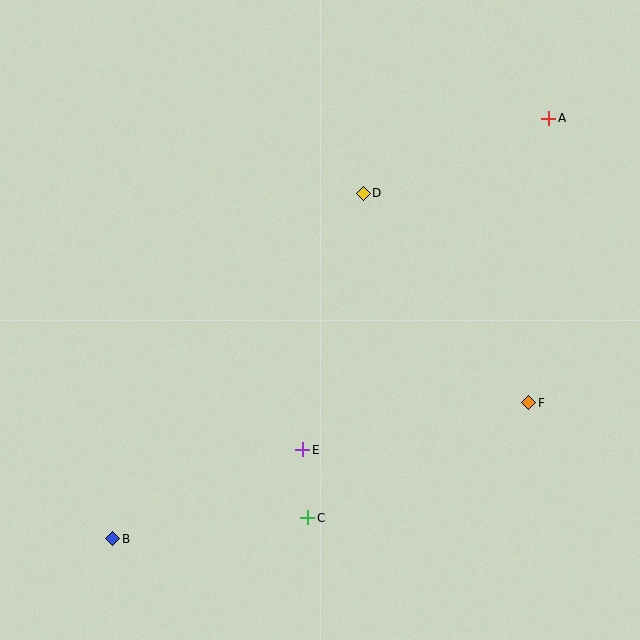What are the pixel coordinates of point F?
Point F is at (529, 403).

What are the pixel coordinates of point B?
Point B is at (113, 539).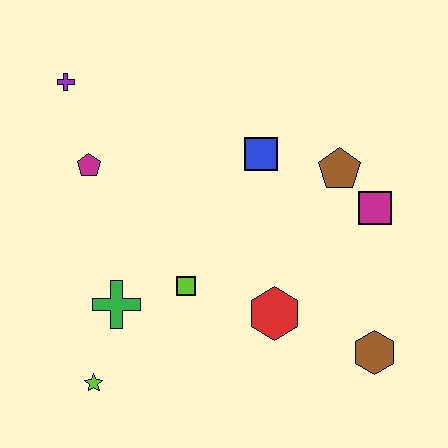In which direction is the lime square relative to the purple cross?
The lime square is below the purple cross.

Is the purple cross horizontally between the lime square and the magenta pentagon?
No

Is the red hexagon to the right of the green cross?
Yes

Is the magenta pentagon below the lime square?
No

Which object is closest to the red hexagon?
The lime square is closest to the red hexagon.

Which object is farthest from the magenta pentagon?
The brown hexagon is farthest from the magenta pentagon.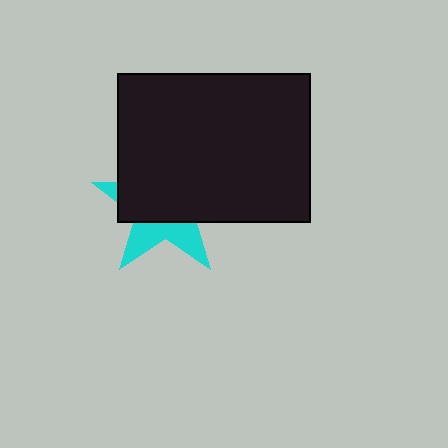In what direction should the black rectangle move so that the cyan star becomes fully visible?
The black rectangle should move up. That is the shortest direction to clear the overlap and leave the cyan star fully visible.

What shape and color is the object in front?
The object in front is a black rectangle.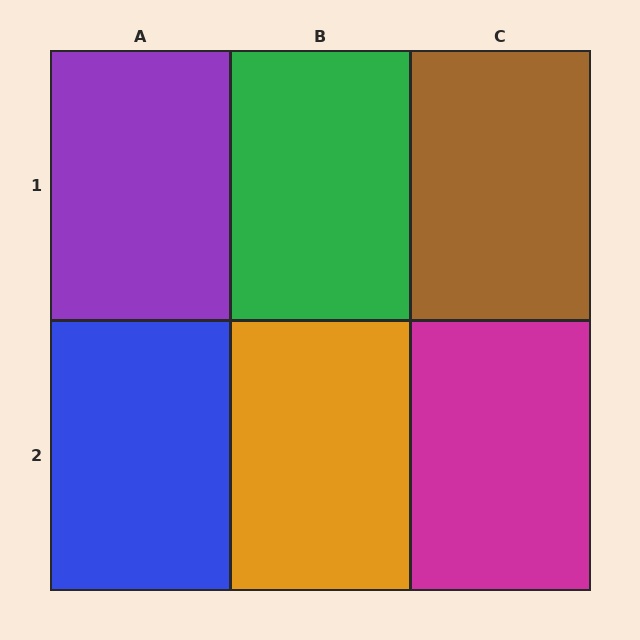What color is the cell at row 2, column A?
Blue.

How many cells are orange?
1 cell is orange.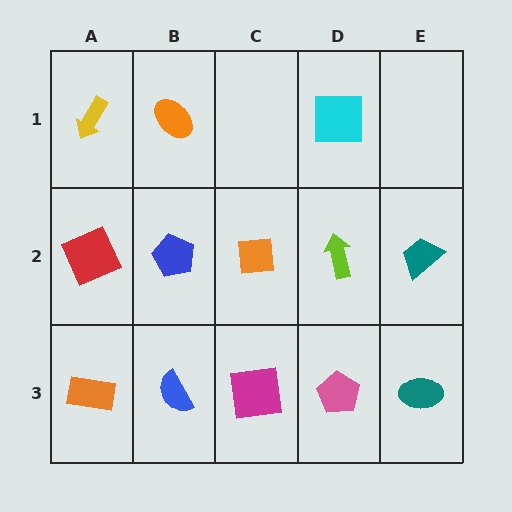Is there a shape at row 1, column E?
No, that cell is empty.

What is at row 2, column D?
A lime arrow.